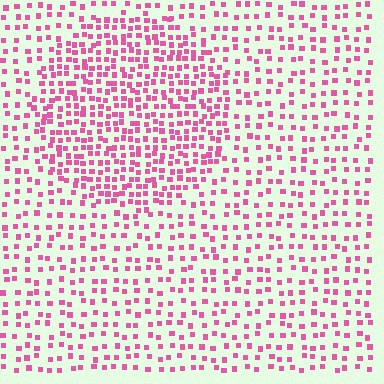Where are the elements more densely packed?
The elements are more densely packed inside the circle boundary.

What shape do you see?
I see a circle.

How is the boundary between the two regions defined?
The boundary is defined by a change in element density (approximately 1.9x ratio). All elements are the same color, size, and shape.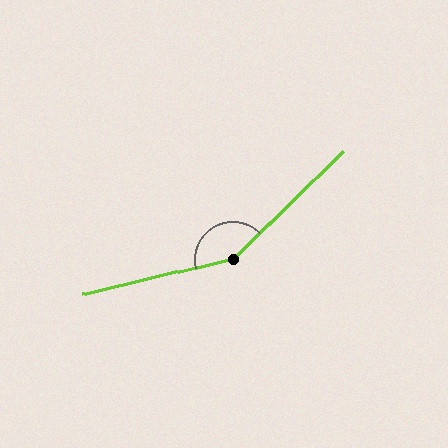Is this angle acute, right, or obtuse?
It is obtuse.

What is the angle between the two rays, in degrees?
Approximately 149 degrees.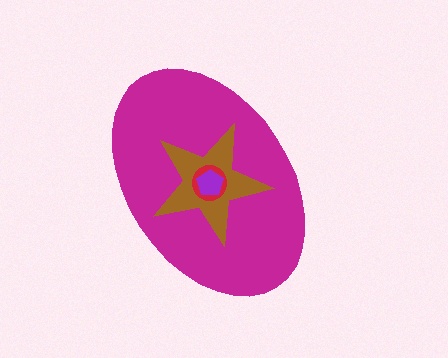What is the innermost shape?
The purple pentagon.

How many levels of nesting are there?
4.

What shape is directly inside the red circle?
The purple pentagon.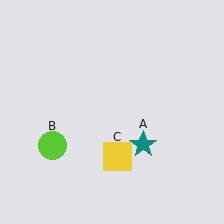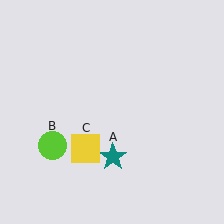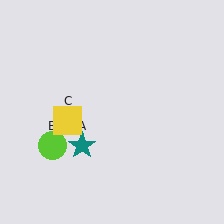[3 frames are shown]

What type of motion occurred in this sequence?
The teal star (object A), yellow square (object C) rotated clockwise around the center of the scene.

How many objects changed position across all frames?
2 objects changed position: teal star (object A), yellow square (object C).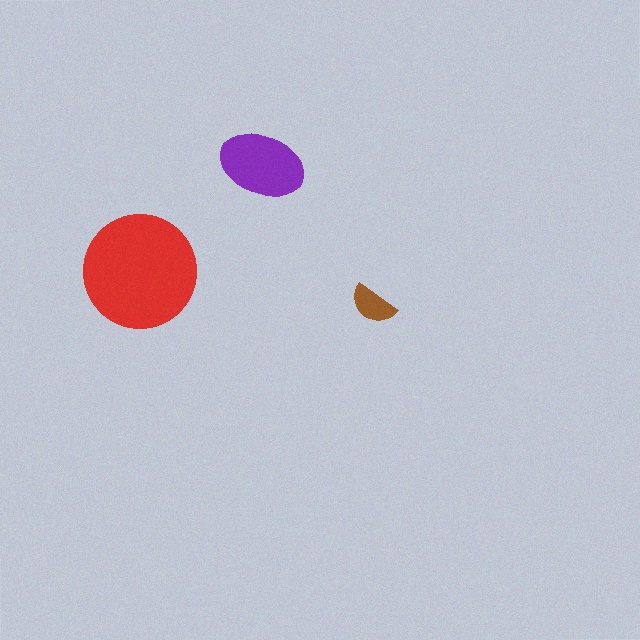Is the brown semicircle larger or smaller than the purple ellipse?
Smaller.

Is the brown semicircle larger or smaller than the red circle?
Smaller.